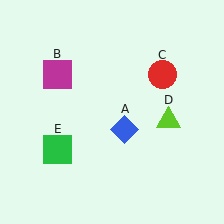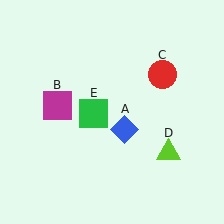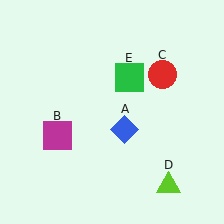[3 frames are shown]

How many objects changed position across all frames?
3 objects changed position: magenta square (object B), lime triangle (object D), green square (object E).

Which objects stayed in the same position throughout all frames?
Blue diamond (object A) and red circle (object C) remained stationary.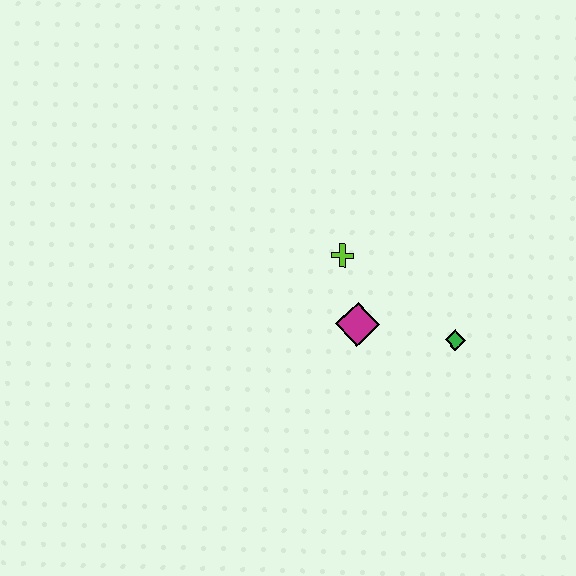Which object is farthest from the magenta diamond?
The green diamond is farthest from the magenta diamond.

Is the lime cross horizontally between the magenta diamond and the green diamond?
No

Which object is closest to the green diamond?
The magenta diamond is closest to the green diamond.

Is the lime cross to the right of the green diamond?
No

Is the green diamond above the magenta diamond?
No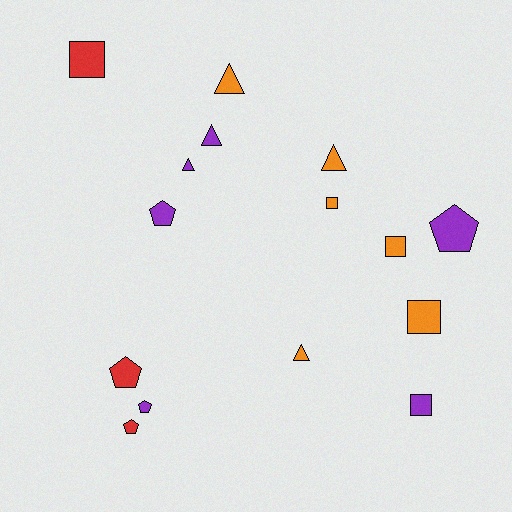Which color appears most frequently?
Purple, with 6 objects.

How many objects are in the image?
There are 15 objects.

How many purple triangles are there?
There are 2 purple triangles.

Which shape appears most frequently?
Square, with 5 objects.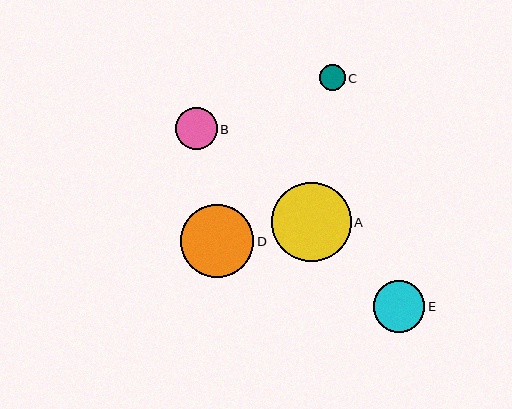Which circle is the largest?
Circle A is the largest with a size of approximately 80 pixels.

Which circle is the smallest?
Circle C is the smallest with a size of approximately 26 pixels.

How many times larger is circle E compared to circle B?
Circle E is approximately 1.2 times the size of circle B.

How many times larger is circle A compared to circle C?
Circle A is approximately 3.1 times the size of circle C.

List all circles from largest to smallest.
From largest to smallest: A, D, E, B, C.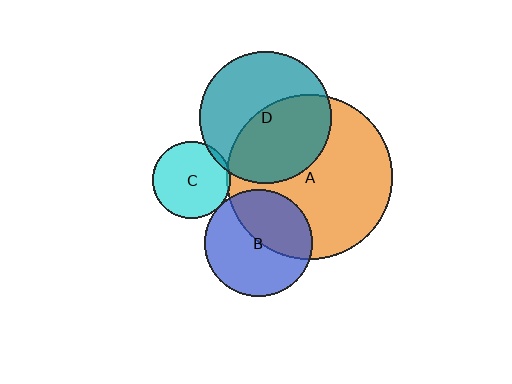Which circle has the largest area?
Circle A (orange).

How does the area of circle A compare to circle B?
Approximately 2.4 times.